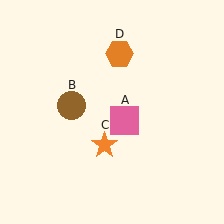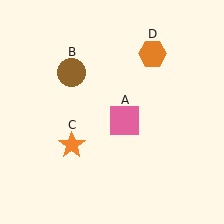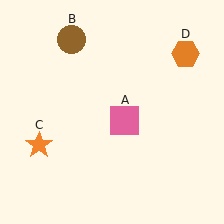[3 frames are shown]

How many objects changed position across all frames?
3 objects changed position: brown circle (object B), orange star (object C), orange hexagon (object D).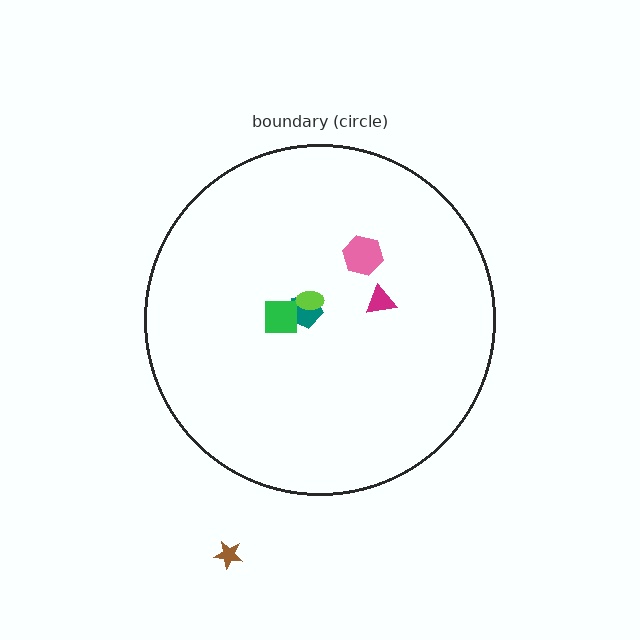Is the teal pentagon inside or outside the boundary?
Inside.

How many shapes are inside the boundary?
5 inside, 1 outside.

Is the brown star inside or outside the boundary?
Outside.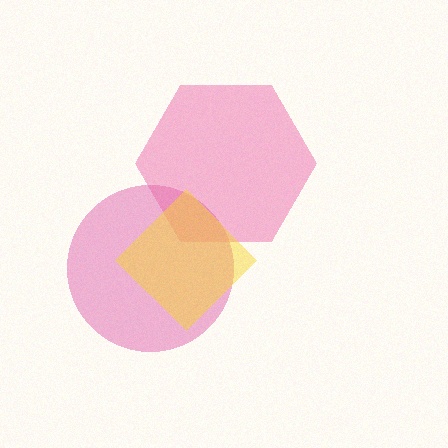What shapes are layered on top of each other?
The layered shapes are: a magenta circle, a pink hexagon, a yellow diamond.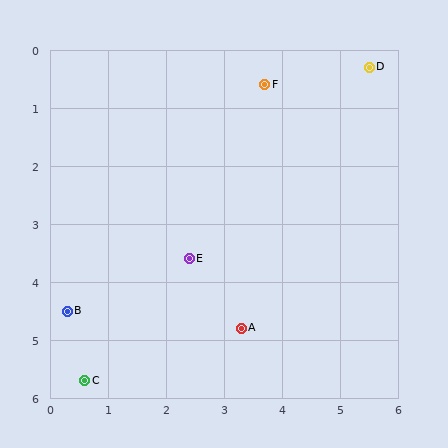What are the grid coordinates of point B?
Point B is at approximately (0.3, 4.5).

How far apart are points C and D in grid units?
Points C and D are about 7.3 grid units apart.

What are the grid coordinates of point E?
Point E is at approximately (2.4, 3.6).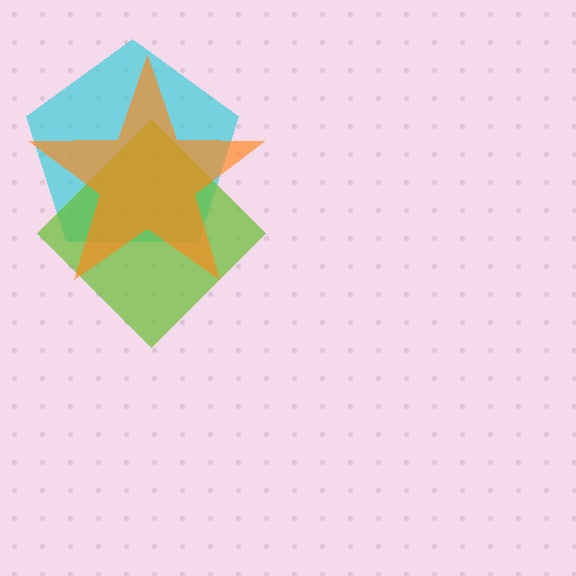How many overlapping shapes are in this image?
There are 3 overlapping shapes in the image.